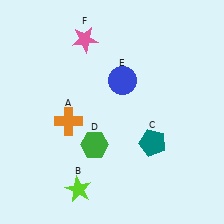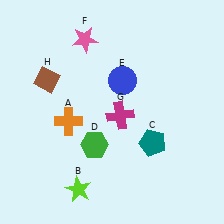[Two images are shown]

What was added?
A magenta cross (G), a brown diamond (H) were added in Image 2.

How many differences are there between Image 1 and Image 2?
There are 2 differences between the two images.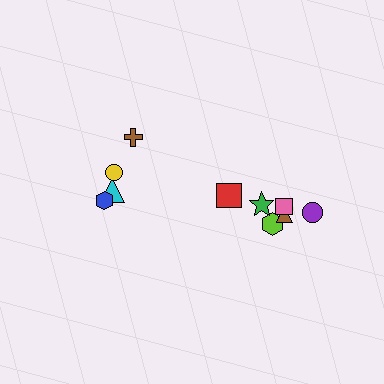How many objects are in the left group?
There are 4 objects.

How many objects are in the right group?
There are 6 objects.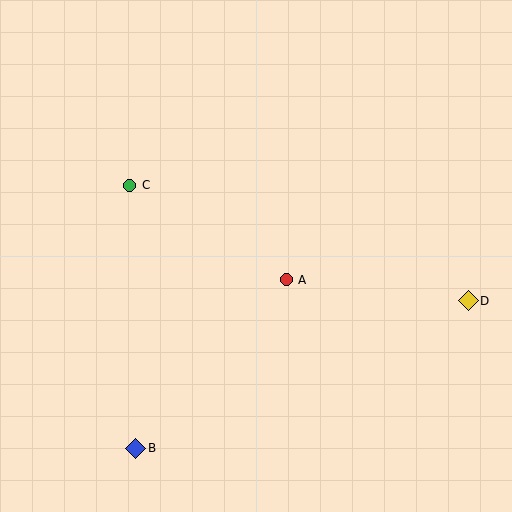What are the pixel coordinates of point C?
Point C is at (130, 185).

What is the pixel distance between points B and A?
The distance between B and A is 226 pixels.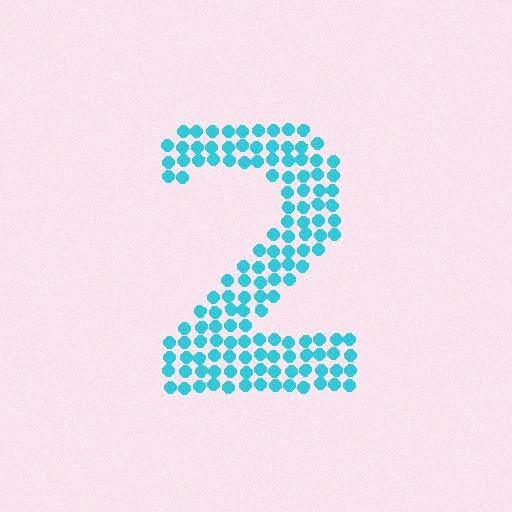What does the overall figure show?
The overall figure shows the digit 2.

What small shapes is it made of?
It is made of small circles.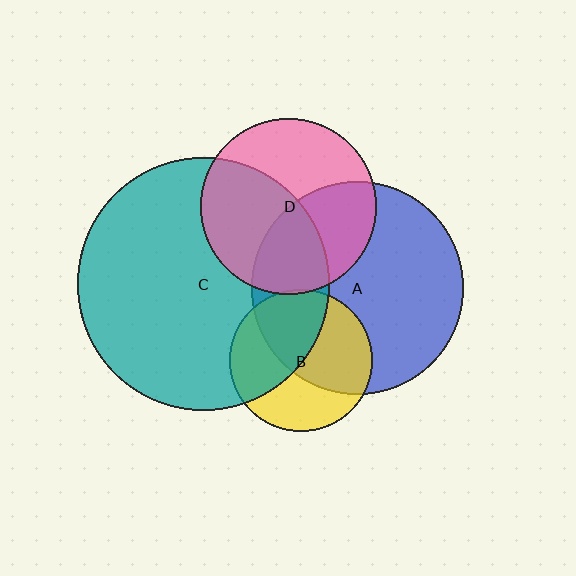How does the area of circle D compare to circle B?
Approximately 1.5 times.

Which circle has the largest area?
Circle C (teal).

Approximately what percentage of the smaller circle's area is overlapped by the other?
Approximately 55%.